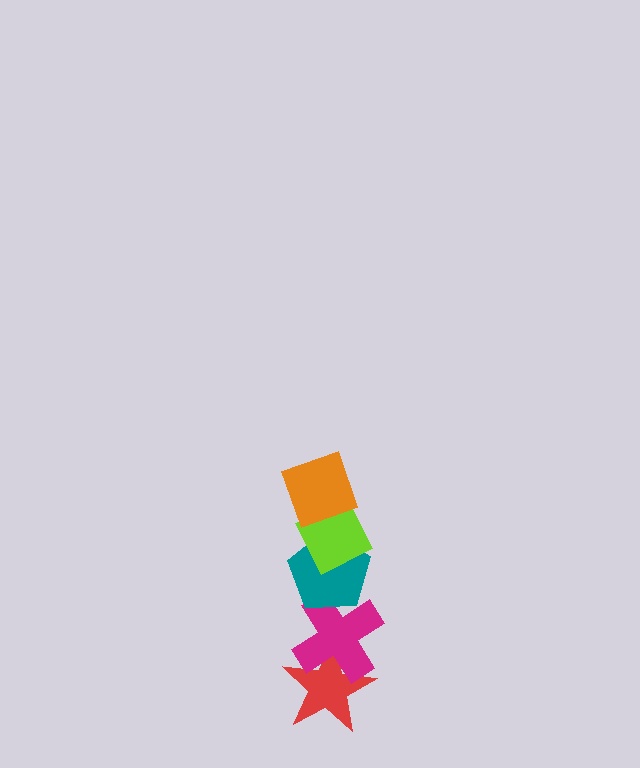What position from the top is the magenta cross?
The magenta cross is 4th from the top.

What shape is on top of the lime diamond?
The orange diamond is on top of the lime diamond.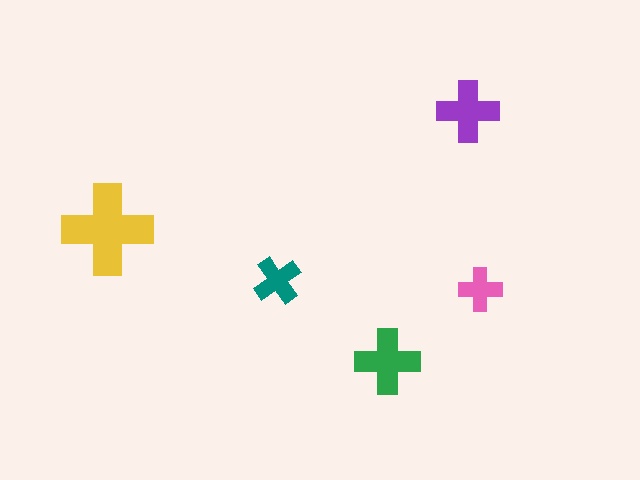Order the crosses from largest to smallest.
the yellow one, the green one, the purple one, the teal one, the pink one.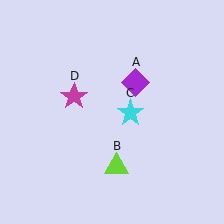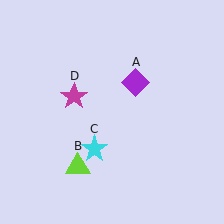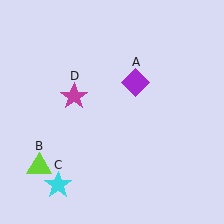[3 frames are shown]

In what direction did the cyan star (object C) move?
The cyan star (object C) moved down and to the left.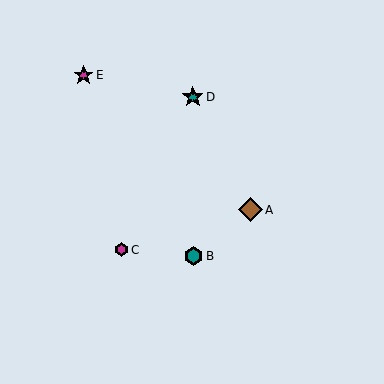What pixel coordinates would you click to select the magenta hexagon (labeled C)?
Click at (122, 250) to select the magenta hexagon C.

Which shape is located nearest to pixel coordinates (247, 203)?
The brown diamond (labeled A) at (250, 210) is nearest to that location.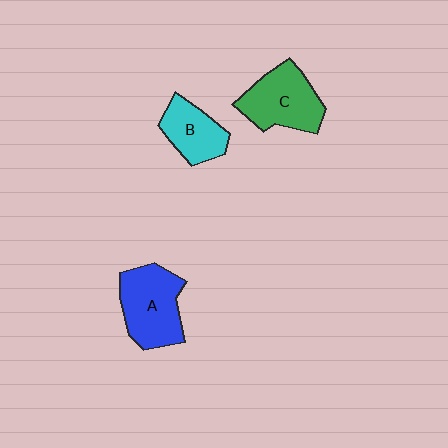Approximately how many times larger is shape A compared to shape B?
Approximately 1.5 times.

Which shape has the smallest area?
Shape B (cyan).